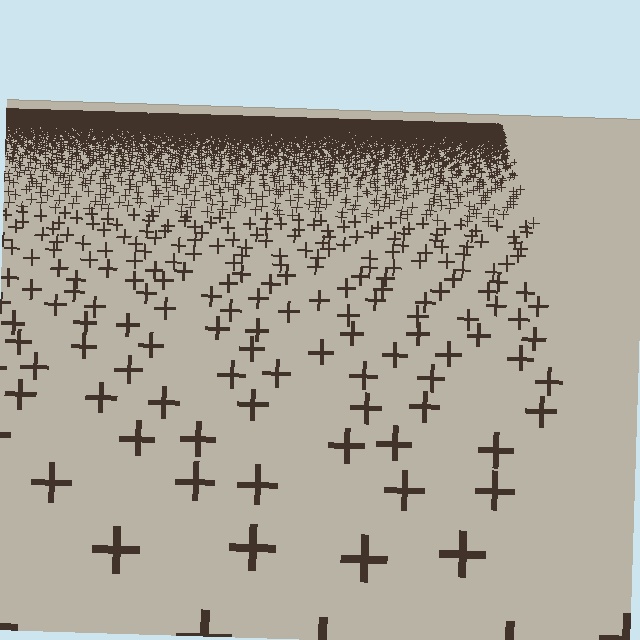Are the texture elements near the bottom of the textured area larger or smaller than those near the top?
Larger. Near the bottom, elements are closer to the viewer and appear at a bigger on-screen size.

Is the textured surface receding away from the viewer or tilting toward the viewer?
The surface is receding away from the viewer. Texture elements get smaller and denser toward the top.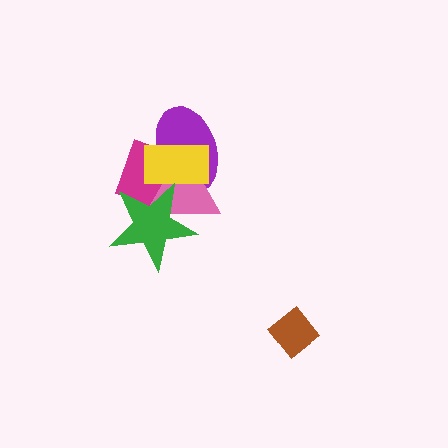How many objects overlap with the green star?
3 objects overlap with the green star.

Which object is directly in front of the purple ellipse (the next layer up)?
The magenta diamond is directly in front of the purple ellipse.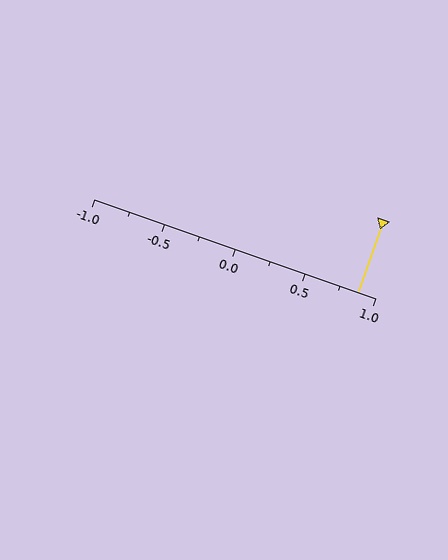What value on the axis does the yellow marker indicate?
The marker indicates approximately 0.88.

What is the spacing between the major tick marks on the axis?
The major ticks are spaced 0.5 apart.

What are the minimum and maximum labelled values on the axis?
The axis runs from -1.0 to 1.0.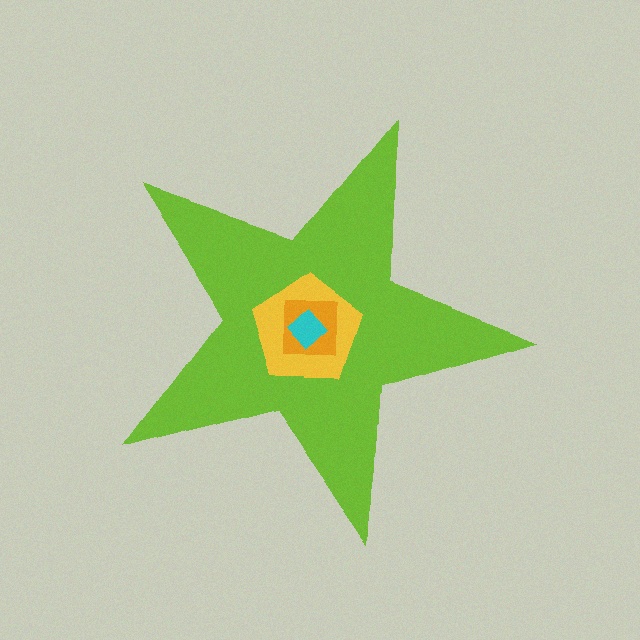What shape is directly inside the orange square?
The cyan diamond.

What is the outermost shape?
The lime star.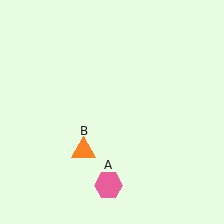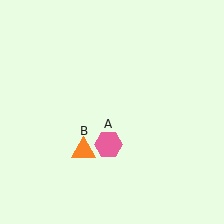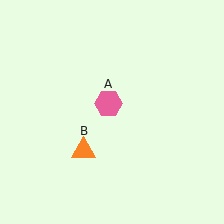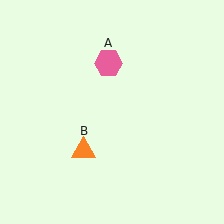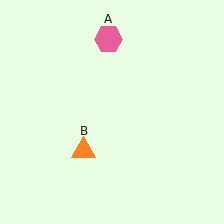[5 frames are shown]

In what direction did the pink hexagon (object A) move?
The pink hexagon (object A) moved up.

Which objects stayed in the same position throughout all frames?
Orange triangle (object B) remained stationary.